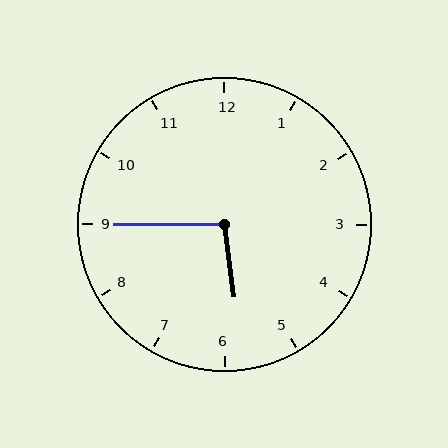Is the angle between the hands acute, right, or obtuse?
It is obtuse.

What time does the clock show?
5:45.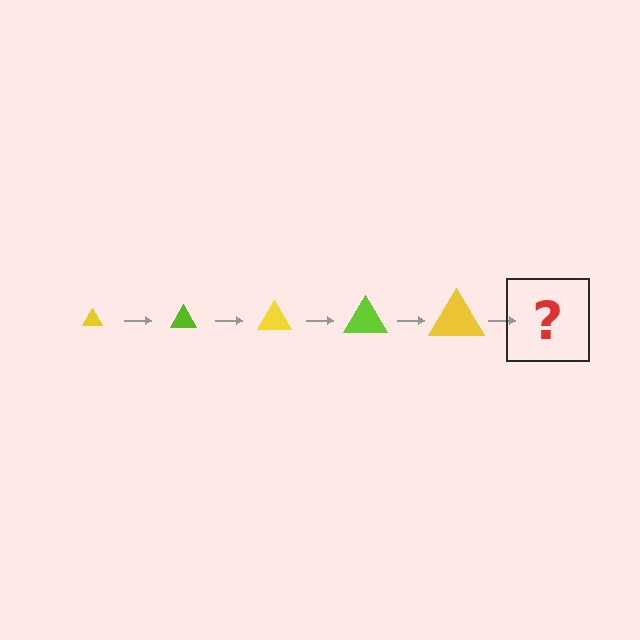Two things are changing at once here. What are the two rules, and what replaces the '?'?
The two rules are that the triangle grows larger each step and the color cycles through yellow and lime. The '?' should be a lime triangle, larger than the previous one.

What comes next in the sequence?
The next element should be a lime triangle, larger than the previous one.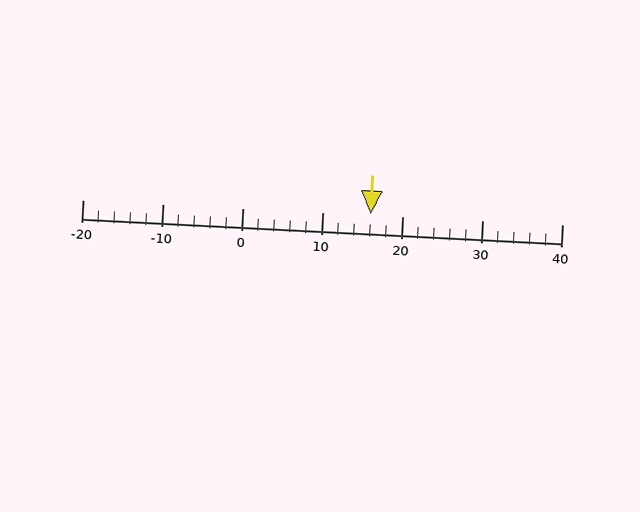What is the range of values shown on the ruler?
The ruler shows values from -20 to 40.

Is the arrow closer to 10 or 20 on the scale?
The arrow is closer to 20.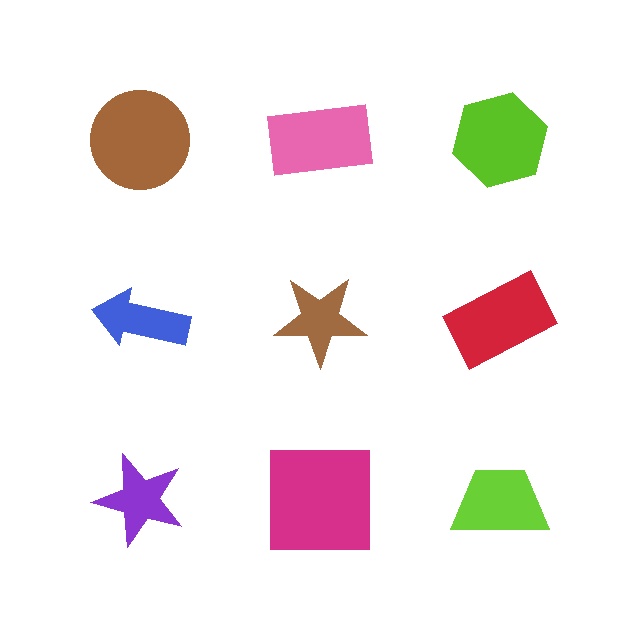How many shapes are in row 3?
3 shapes.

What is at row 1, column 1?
A brown circle.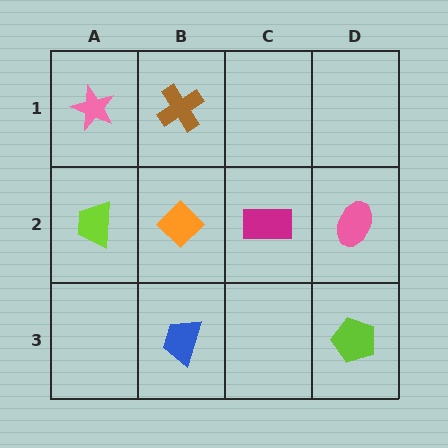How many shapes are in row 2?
4 shapes.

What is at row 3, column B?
A blue trapezoid.